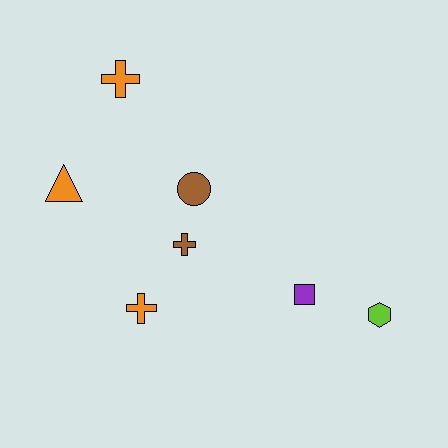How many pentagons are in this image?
There are no pentagons.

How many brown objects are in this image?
There are 2 brown objects.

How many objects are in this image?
There are 7 objects.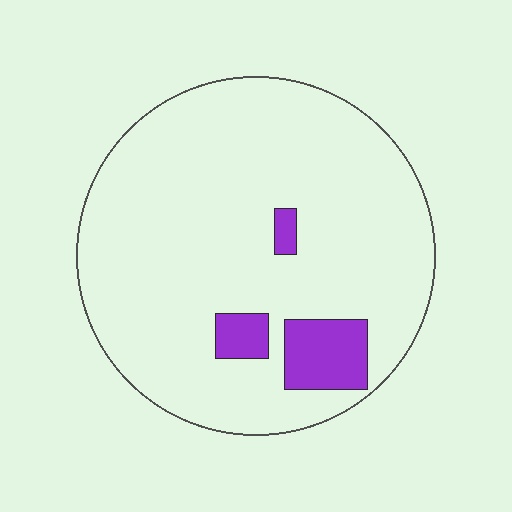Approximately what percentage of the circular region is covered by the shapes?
Approximately 10%.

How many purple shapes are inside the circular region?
3.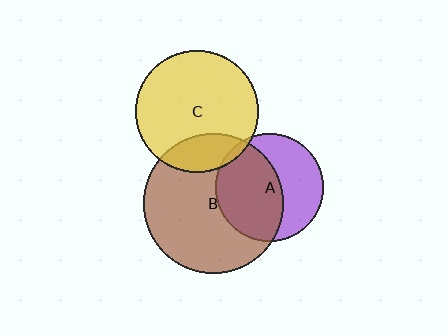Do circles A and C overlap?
Yes.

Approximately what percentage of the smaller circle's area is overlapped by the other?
Approximately 5%.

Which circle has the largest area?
Circle B (brown).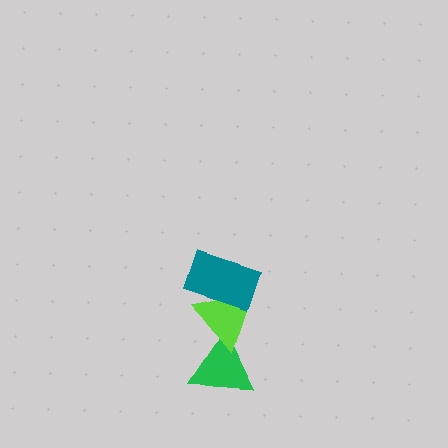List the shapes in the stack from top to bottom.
From top to bottom: the teal rectangle, the lime triangle, the green triangle.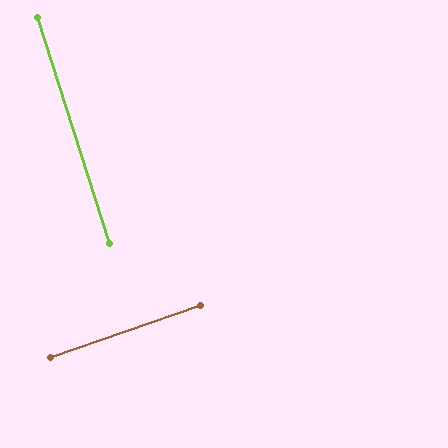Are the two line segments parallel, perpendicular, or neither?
Perpendicular — they meet at approximately 89°.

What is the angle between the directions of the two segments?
Approximately 89 degrees.